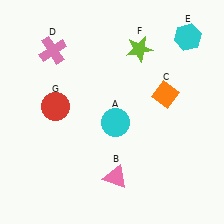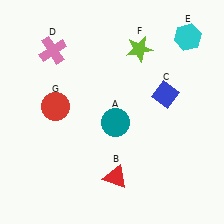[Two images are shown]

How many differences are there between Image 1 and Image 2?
There are 3 differences between the two images.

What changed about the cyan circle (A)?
In Image 1, A is cyan. In Image 2, it changed to teal.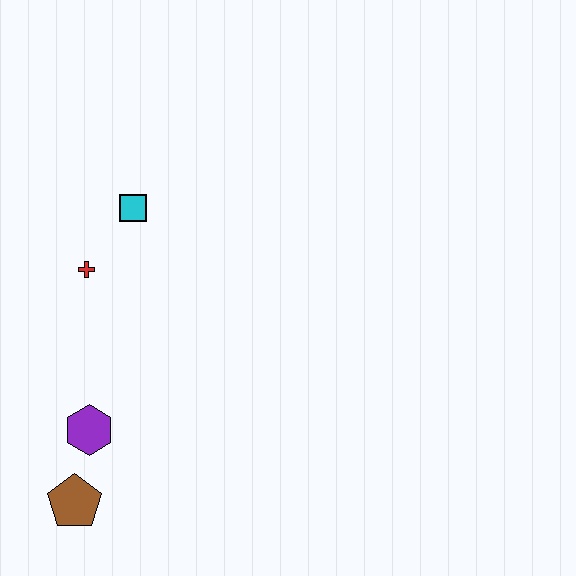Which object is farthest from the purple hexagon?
The cyan square is farthest from the purple hexagon.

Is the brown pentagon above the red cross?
No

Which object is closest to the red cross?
The cyan square is closest to the red cross.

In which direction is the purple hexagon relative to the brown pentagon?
The purple hexagon is above the brown pentagon.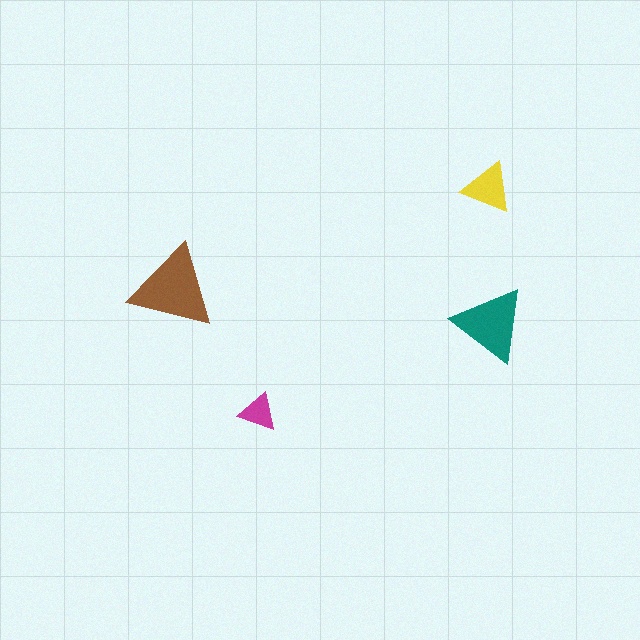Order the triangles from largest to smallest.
the brown one, the teal one, the yellow one, the magenta one.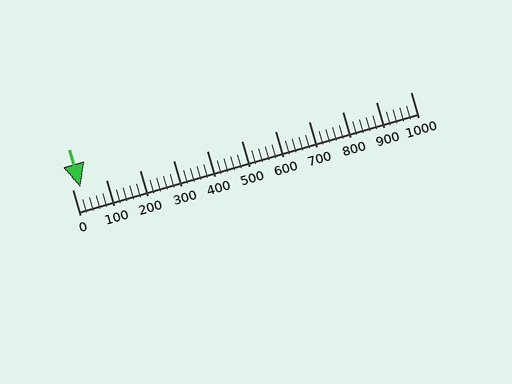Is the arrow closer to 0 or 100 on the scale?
The arrow is closer to 0.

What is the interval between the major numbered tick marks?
The major tick marks are spaced 100 units apart.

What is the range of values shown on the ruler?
The ruler shows values from 0 to 1000.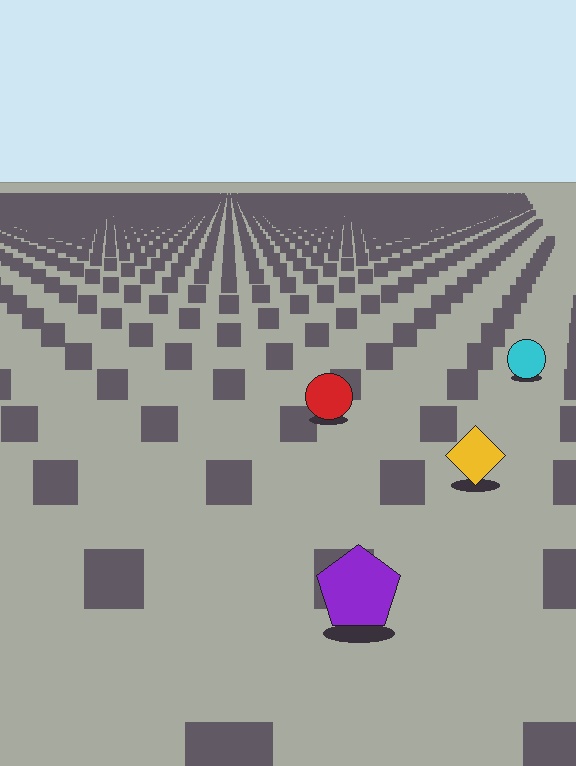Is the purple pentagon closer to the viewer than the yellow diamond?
Yes. The purple pentagon is closer — you can tell from the texture gradient: the ground texture is coarser near it.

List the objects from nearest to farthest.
From nearest to farthest: the purple pentagon, the yellow diamond, the red circle, the cyan circle.